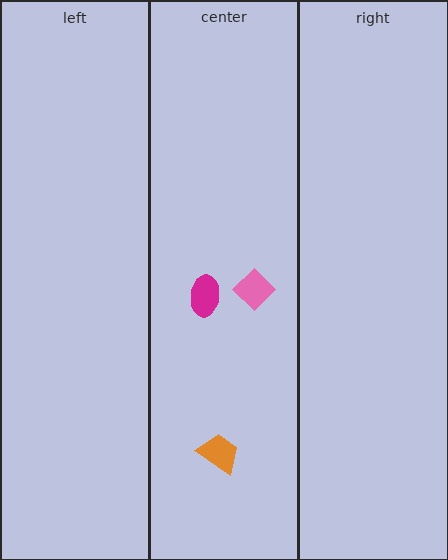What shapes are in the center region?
The magenta ellipse, the orange trapezoid, the pink diamond.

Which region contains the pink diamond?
The center region.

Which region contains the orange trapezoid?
The center region.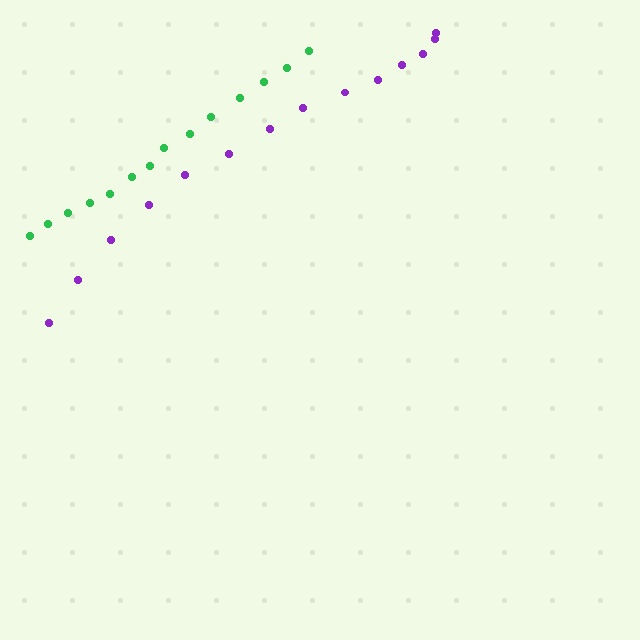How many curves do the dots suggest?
There are 2 distinct paths.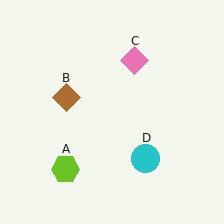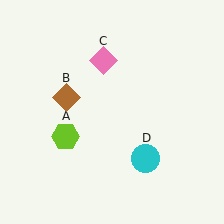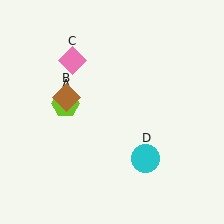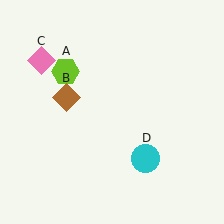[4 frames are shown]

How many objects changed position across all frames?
2 objects changed position: lime hexagon (object A), pink diamond (object C).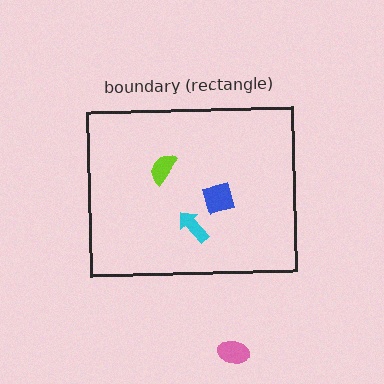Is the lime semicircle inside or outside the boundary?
Inside.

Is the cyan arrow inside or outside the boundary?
Inside.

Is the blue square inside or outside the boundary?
Inside.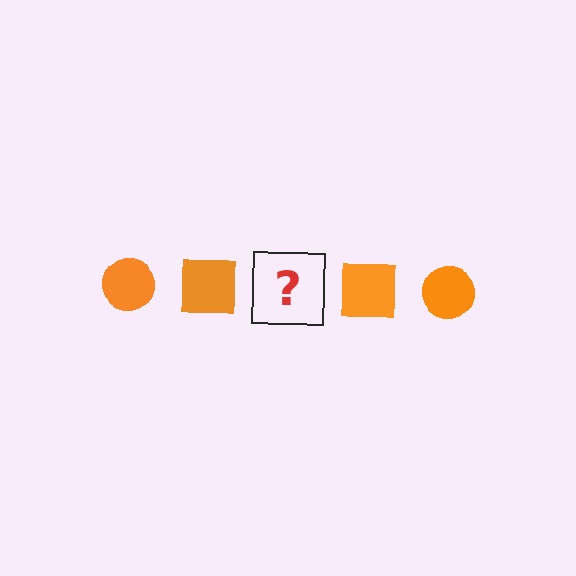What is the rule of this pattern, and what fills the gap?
The rule is that the pattern cycles through circle, square shapes in orange. The gap should be filled with an orange circle.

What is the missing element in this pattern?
The missing element is an orange circle.